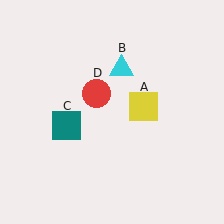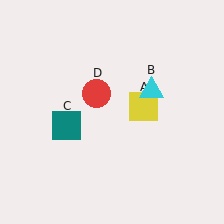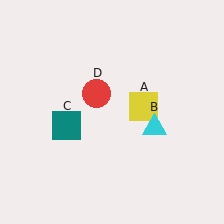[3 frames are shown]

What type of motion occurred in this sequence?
The cyan triangle (object B) rotated clockwise around the center of the scene.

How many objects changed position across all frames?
1 object changed position: cyan triangle (object B).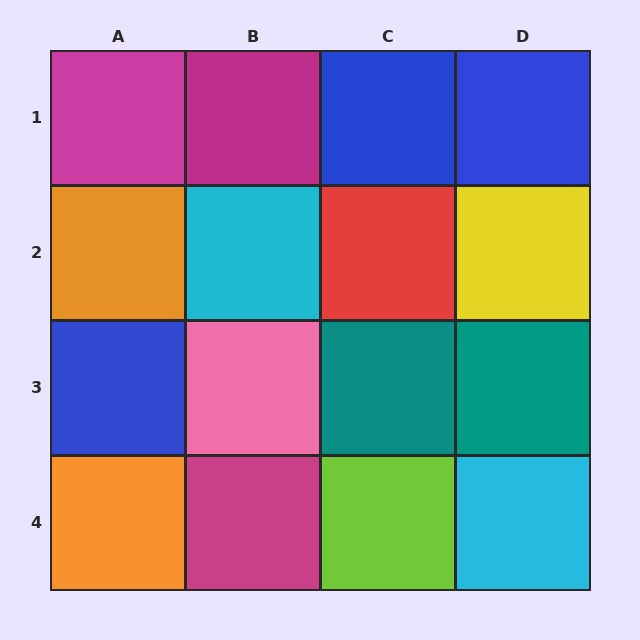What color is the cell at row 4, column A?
Orange.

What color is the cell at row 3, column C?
Teal.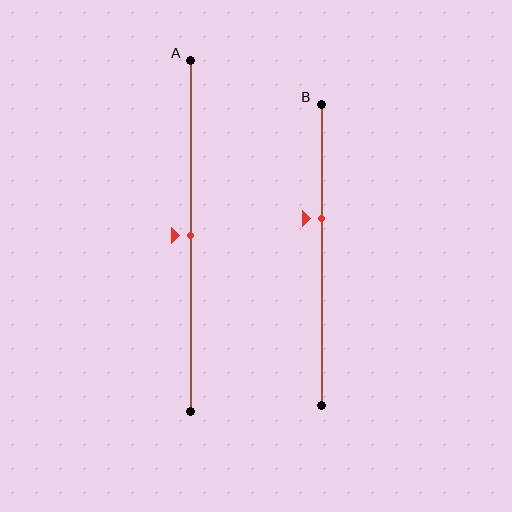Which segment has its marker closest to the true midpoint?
Segment A has its marker closest to the true midpoint.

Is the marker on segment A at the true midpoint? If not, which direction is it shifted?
Yes, the marker on segment A is at the true midpoint.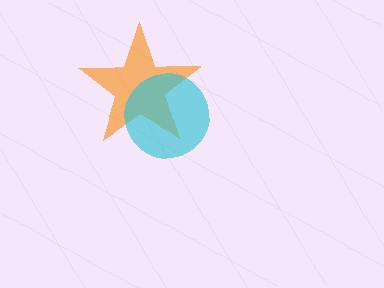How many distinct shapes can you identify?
There are 2 distinct shapes: an orange star, a cyan circle.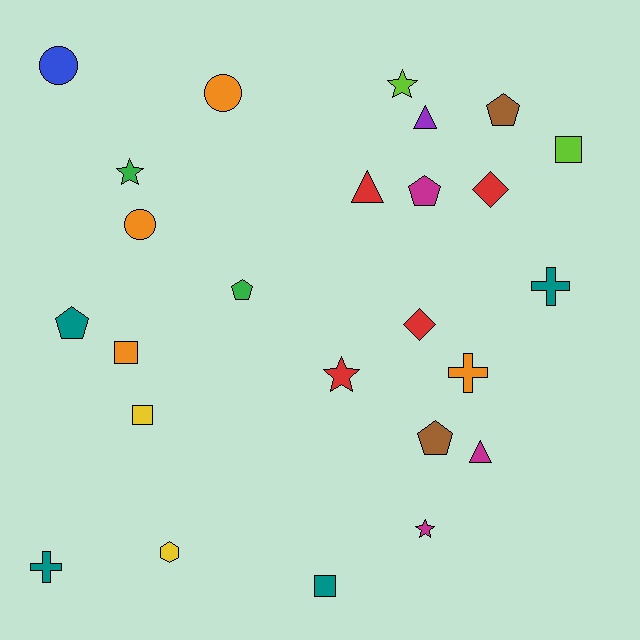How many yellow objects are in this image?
There are 2 yellow objects.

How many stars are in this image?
There are 4 stars.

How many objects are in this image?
There are 25 objects.